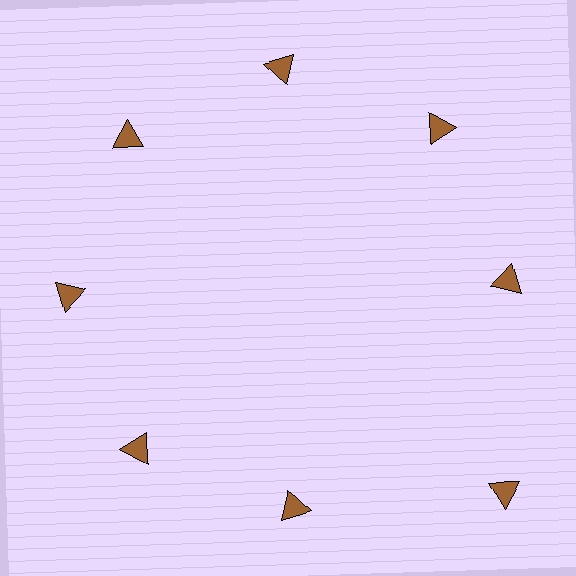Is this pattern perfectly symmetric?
No. The 8 brown triangles are arranged in a ring, but one element near the 4 o'clock position is pushed outward from the center, breaking the 8-fold rotational symmetry.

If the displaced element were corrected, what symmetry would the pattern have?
It would have 8-fold rotational symmetry — the pattern would map onto itself every 45 degrees.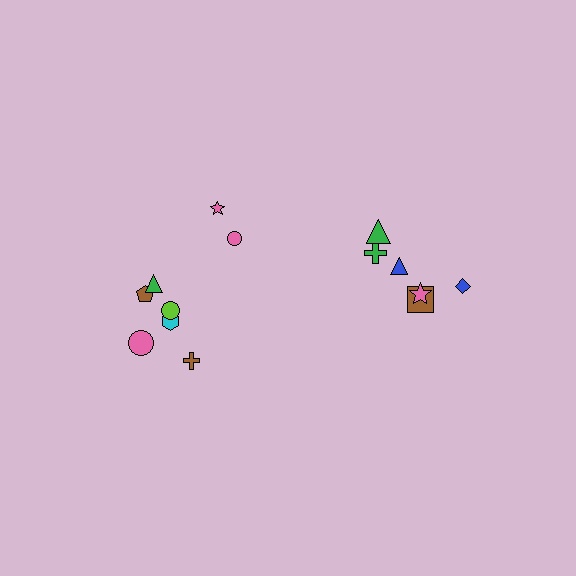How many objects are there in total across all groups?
There are 14 objects.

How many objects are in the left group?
There are 8 objects.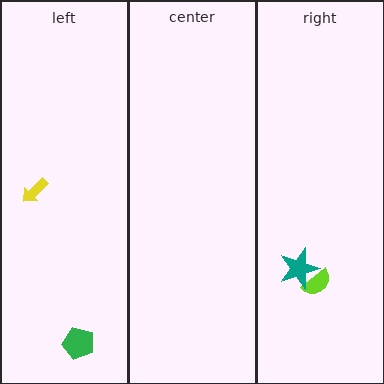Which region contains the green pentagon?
The left region.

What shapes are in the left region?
The green pentagon, the yellow arrow.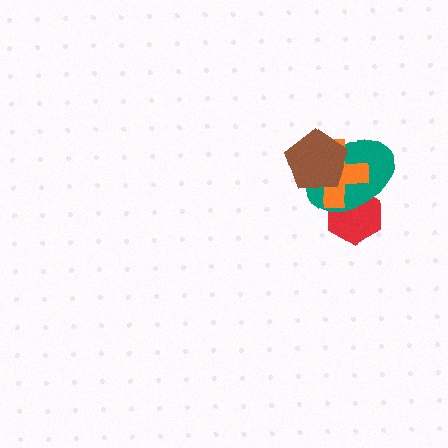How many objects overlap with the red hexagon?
2 objects overlap with the red hexagon.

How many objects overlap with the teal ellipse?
3 objects overlap with the teal ellipse.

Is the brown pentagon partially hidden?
No, no other shape covers it.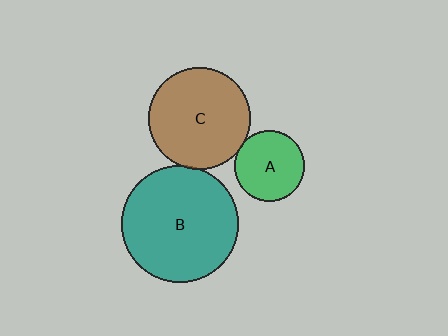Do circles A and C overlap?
Yes.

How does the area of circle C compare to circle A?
Approximately 2.1 times.